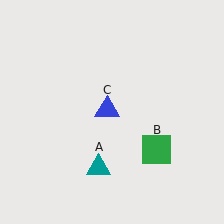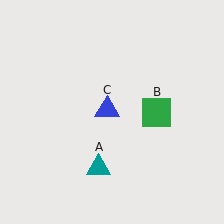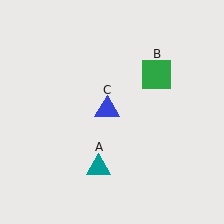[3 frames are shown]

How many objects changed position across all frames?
1 object changed position: green square (object B).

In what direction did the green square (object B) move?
The green square (object B) moved up.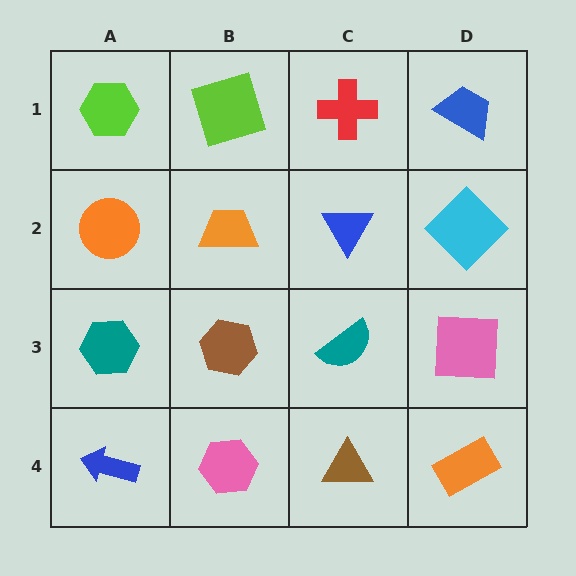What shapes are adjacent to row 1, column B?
An orange trapezoid (row 2, column B), a lime hexagon (row 1, column A), a red cross (row 1, column C).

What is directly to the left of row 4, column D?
A brown triangle.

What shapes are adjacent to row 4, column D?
A pink square (row 3, column D), a brown triangle (row 4, column C).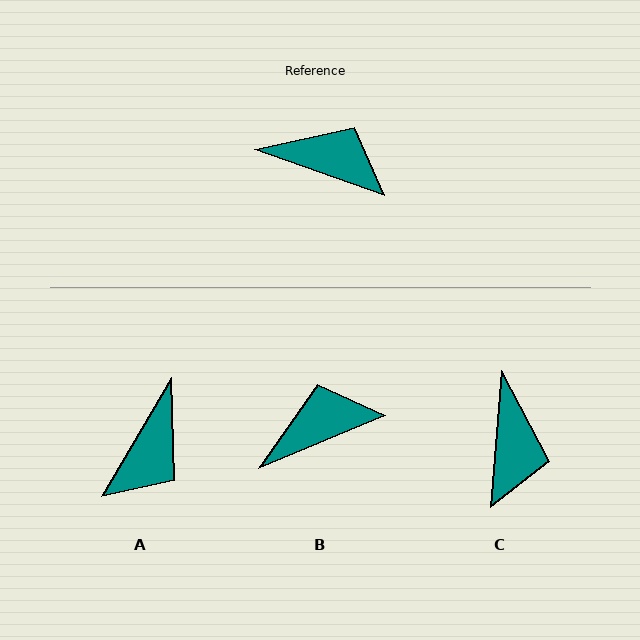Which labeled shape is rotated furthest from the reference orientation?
A, about 101 degrees away.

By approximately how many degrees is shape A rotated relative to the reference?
Approximately 101 degrees clockwise.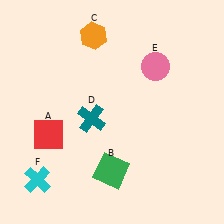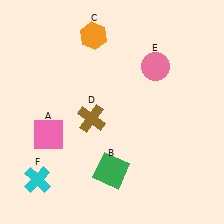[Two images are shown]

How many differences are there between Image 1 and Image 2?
There are 2 differences between the two images.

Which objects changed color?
A changed from red to pink. D changed from teal to brown.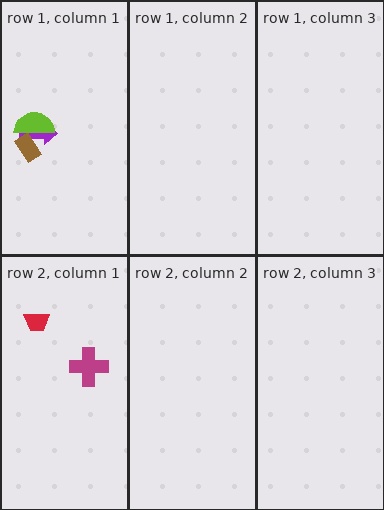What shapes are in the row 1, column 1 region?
The purple arrow, the brown rectangle, the lime semicircle.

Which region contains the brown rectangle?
The row 1, column 1 region.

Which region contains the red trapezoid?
The row 2, column 1 region.